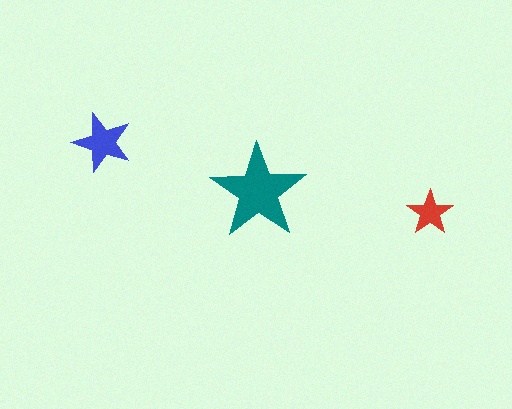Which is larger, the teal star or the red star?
The teal one.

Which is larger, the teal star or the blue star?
The teal one.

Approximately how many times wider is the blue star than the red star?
About 1.5 times wider.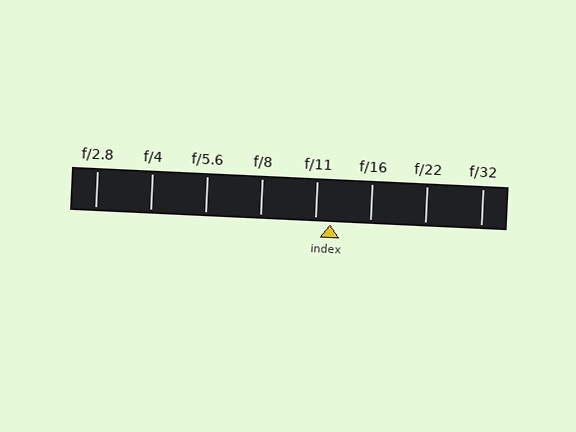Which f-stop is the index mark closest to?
The index mark is closest to f/11.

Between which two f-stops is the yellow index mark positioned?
The index mark is between f/11 and f/16.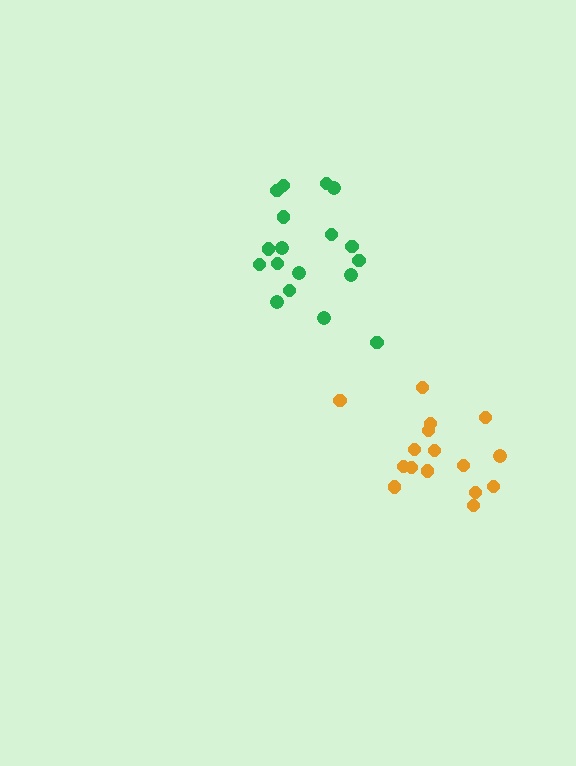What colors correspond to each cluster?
The clusters are colored: green, orange.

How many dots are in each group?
Group 1: 19 dots, Group 2: 16 dots (35 total).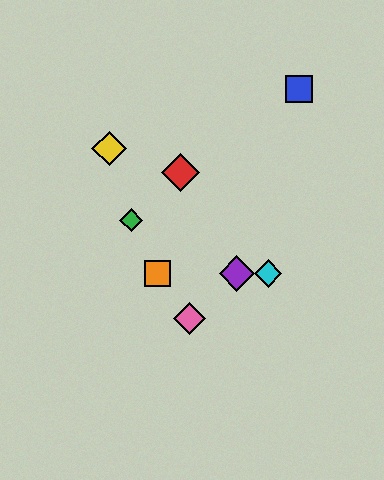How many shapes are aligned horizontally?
3 shapes (the purple diamond, the orange square, the cyan diamond) are aligned horizontally.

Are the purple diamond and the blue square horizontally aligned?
No, the purple diamond is at y≈273 and the blue square is at y≈89.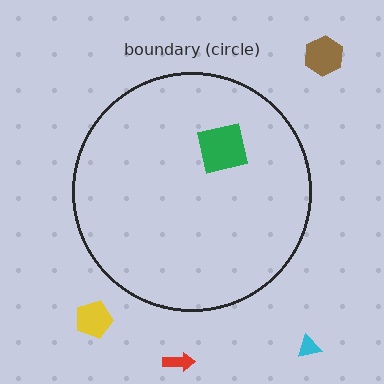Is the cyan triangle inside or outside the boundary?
Outside.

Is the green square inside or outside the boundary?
Inside.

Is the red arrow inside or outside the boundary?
Outside.